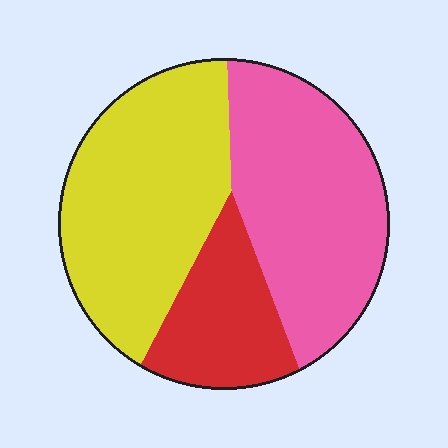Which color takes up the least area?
Red, at roughly 20%.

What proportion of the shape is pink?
Pink takes up about two fifths (2/5) of the shape.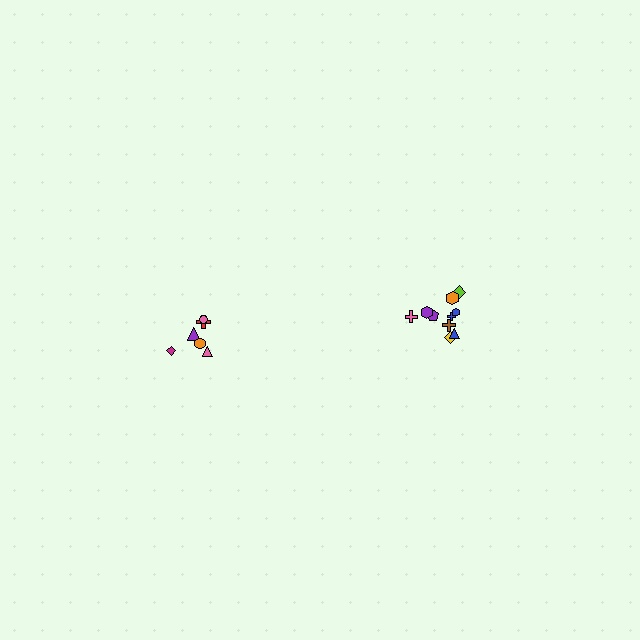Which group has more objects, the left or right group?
The right group.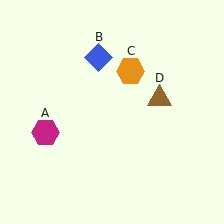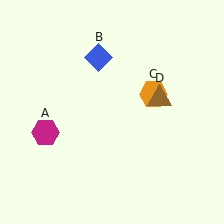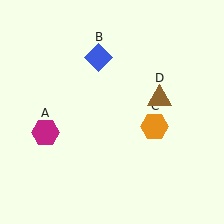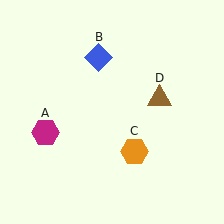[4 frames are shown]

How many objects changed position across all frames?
1 object changed position: orange hexagon (object C).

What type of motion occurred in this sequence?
The orange hexagon (object C) rotated clockwise around the center of the scene.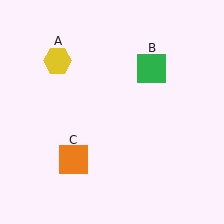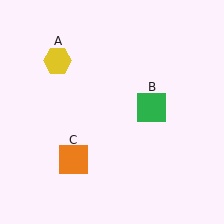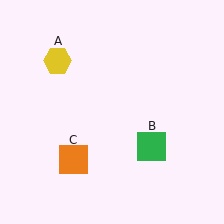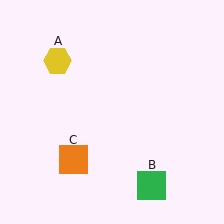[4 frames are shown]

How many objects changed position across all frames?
1 object changed position: green square (object B).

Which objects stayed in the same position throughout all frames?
Yellow hexagon (object A) and orange square (object C) remained stationary.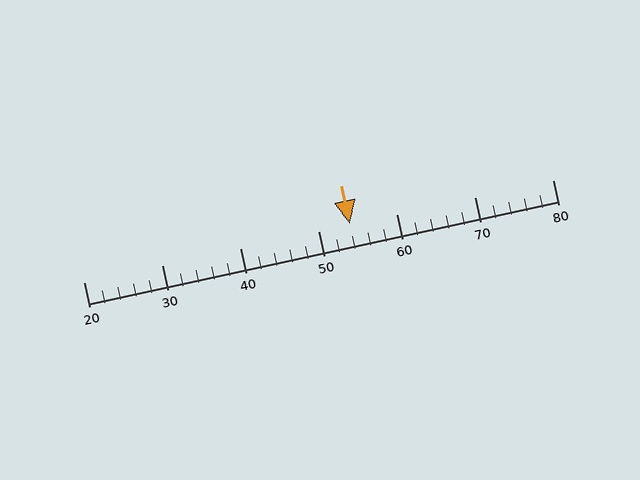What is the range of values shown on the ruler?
The ruler shows values from 20 to 80.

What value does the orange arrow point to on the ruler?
The orange arrow points to approximately 54.